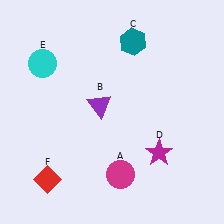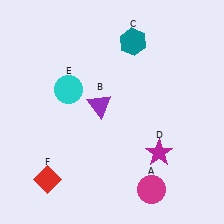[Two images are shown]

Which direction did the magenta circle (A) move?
The magenta circle (A) moved right.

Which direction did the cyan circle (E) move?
The cyan circle (E) moved down.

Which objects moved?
The objects that moved are: the magenta circle (A), the cyan circle (E).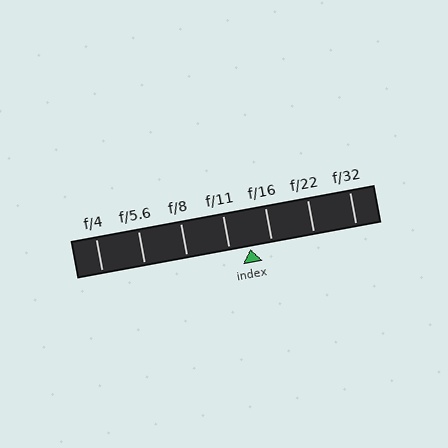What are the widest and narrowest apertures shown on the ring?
The widest aperture shown is f/4 and the narrowest is f/32.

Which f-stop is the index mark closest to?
The index mark is closest to f/11.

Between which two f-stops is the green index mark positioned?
The index mark is between f/11 and f/16.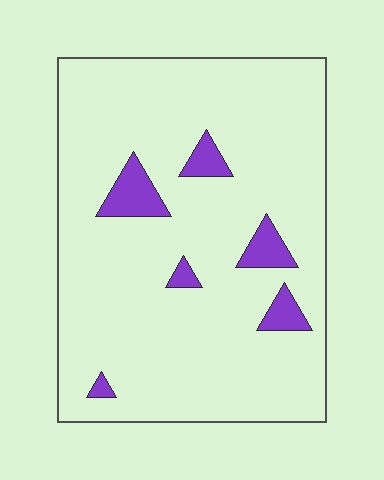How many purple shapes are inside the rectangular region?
6.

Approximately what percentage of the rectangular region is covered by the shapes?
Approximately 10%.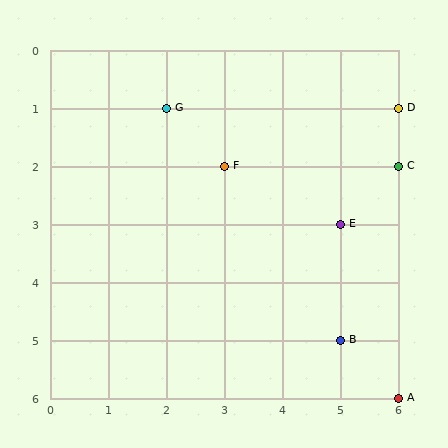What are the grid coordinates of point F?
Point F is at grid coordinates (3, 2).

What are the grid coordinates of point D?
Point D is at grid coordinates (6, 1).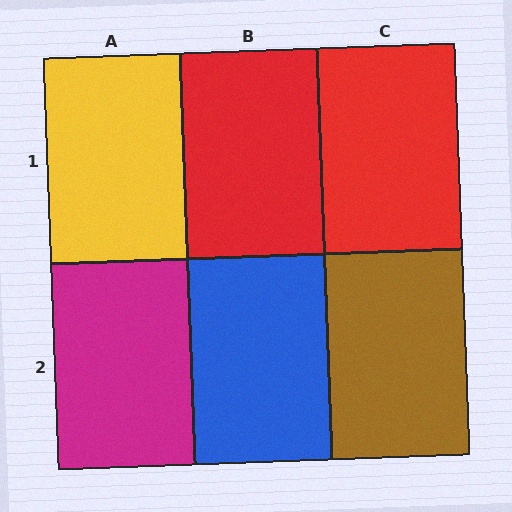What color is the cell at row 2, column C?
Brown.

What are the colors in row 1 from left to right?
Yellow, red, red.